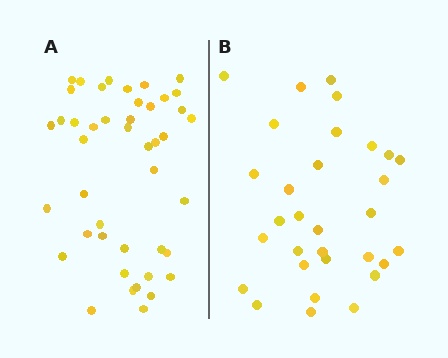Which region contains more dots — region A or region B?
Region A (the left region) has more dots.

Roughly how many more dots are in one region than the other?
Region A has approximately 15 more dots than region B.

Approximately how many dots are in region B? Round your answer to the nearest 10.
About 30 dots. (The exact count is 31, which rounds to 30.)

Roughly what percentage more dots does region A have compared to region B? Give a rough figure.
About 40% more.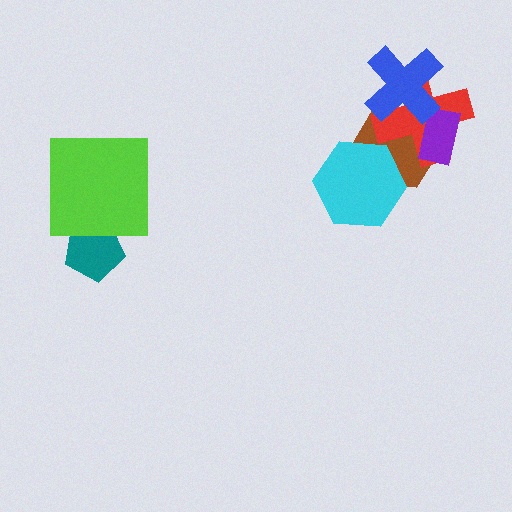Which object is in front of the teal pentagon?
The lime square is in front of the teal pentagon.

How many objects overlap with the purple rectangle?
2 objects overlap with the purple rectangle.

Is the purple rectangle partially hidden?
No, no other shape covers it.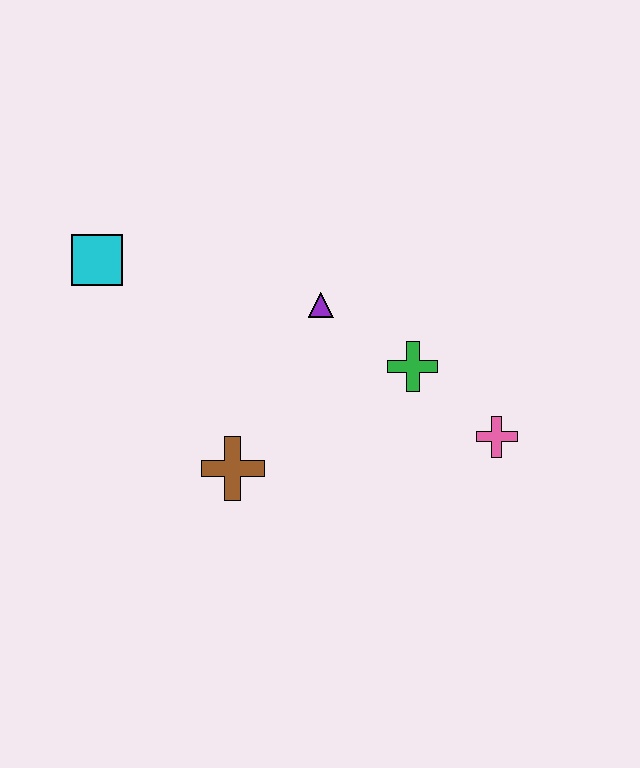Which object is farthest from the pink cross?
The cyan square is farthest from the pink cross.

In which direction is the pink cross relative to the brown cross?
The pink cross is to the right of the brown cross.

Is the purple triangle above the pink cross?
Yes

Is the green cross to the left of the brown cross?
No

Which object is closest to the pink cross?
The green cross is closest to the pink cross.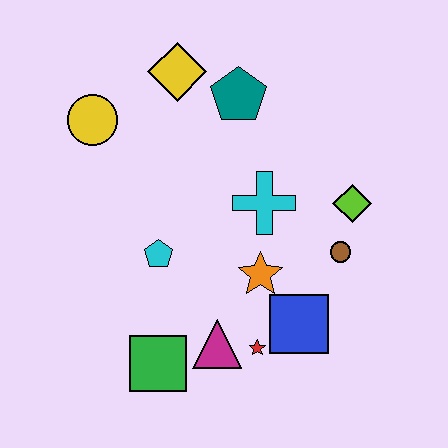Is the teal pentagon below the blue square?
No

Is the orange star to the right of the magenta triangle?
Yes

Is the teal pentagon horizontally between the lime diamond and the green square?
Yes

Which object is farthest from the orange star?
The yellow circle is farthest from the orange star.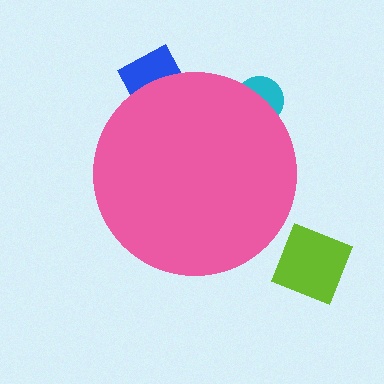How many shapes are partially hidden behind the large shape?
2 shapes are partially hidden.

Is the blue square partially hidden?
Yes, the blue square is partially hidden behind the pink circle.